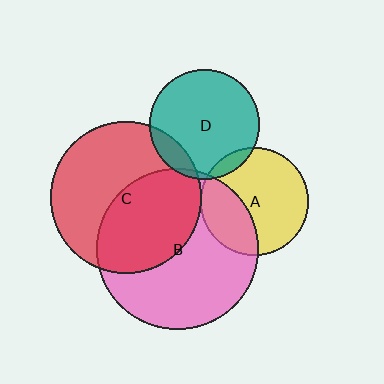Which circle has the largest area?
Circle B (pink).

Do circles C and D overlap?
Yes.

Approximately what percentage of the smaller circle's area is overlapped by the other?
Approximately 10%.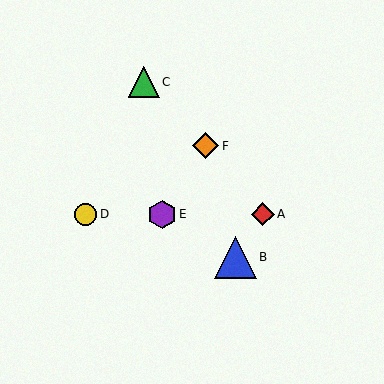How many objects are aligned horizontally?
3 objects (A, D, E) are aligned horizontally.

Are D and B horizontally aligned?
No, D is at y≈214 and B is at y≈257.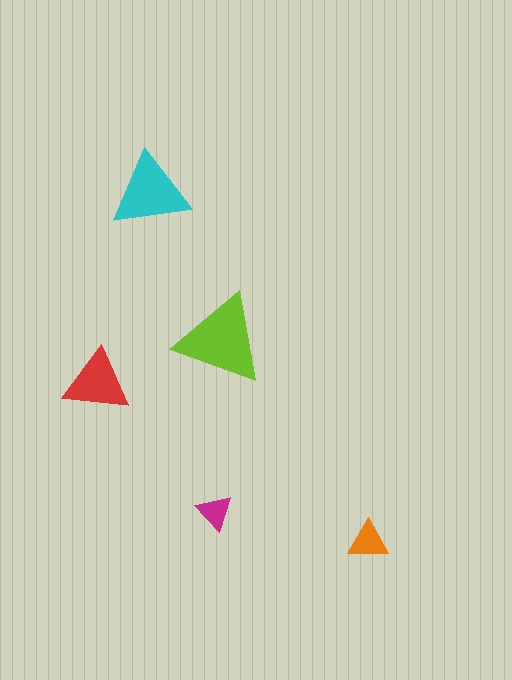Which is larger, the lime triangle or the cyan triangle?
The lime one.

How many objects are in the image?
There are 5 objects in the image.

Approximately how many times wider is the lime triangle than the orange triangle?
About 2 times wider.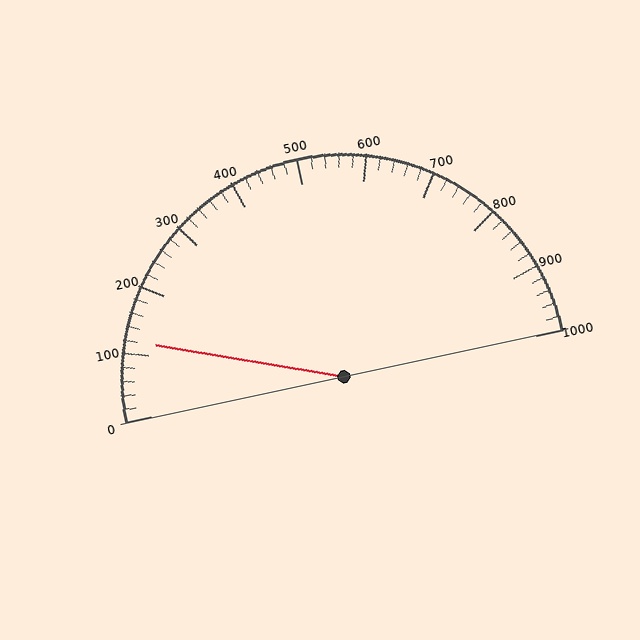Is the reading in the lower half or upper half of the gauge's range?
The reading is in the lower half of the range (0 to 1000).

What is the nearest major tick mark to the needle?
The nearest major tick mark is 100.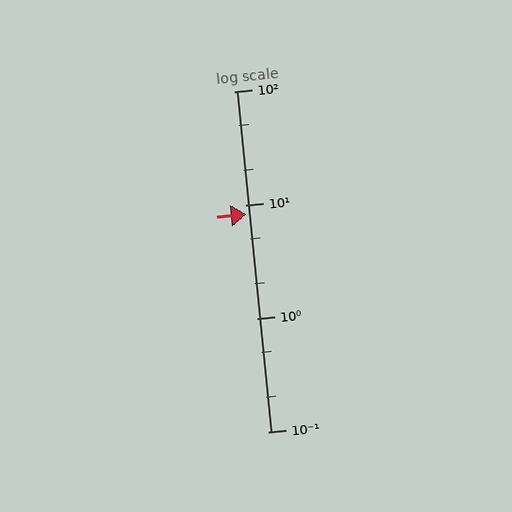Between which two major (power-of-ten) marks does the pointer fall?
The pointer is between 1 and 10.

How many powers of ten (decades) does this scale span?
The scale spans 3 decades, from 0.1 to 100.